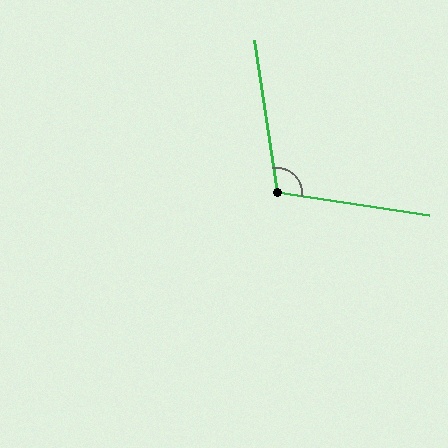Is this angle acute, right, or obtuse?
It is obtuse.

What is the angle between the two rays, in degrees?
Approximately 107 degrees.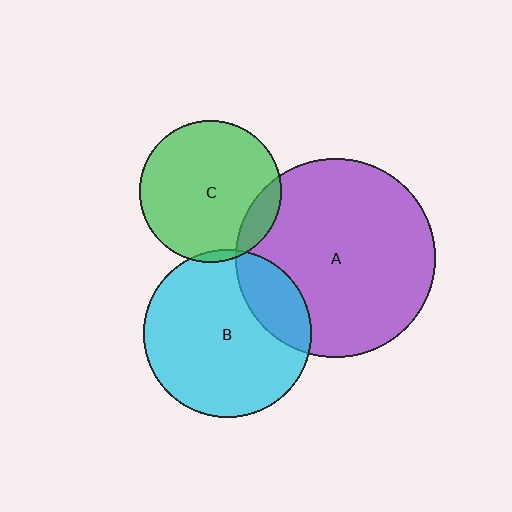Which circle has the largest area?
Circle A (purple).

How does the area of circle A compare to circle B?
Approximately 1.4 times.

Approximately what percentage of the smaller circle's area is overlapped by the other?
Approximately 10%.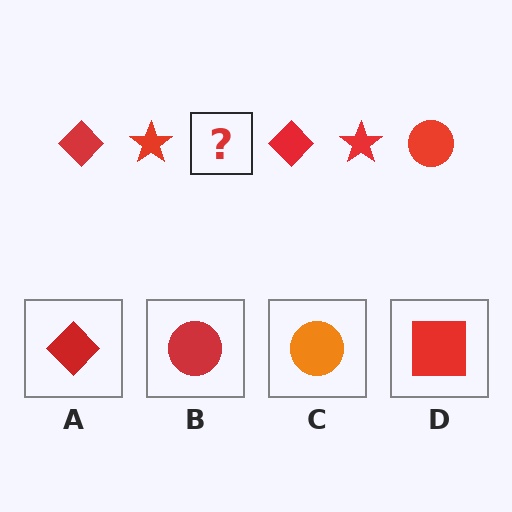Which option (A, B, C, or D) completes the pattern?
B.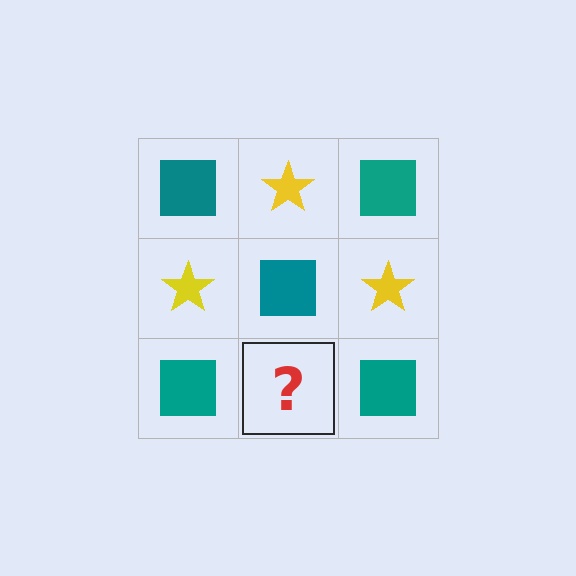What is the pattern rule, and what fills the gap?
The rule is that it alternates teal square and yellow star in a checkerboard pattern. The gap should be filled with a yellow star.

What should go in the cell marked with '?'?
The missing cell should contain a yellow star.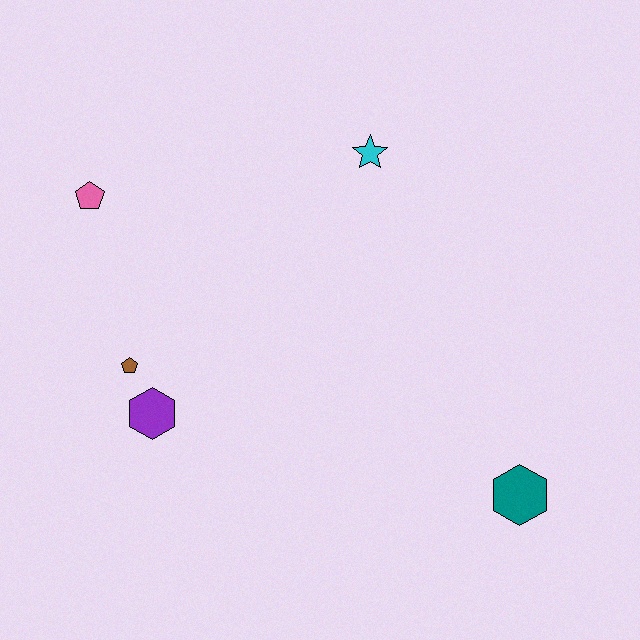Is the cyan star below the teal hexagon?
No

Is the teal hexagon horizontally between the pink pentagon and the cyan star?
No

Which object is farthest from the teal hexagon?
The pink pentagon is farthest from the teal hexagon.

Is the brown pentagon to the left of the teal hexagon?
Yes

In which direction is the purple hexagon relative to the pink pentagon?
The purple hexagon is below the pink pentagon.